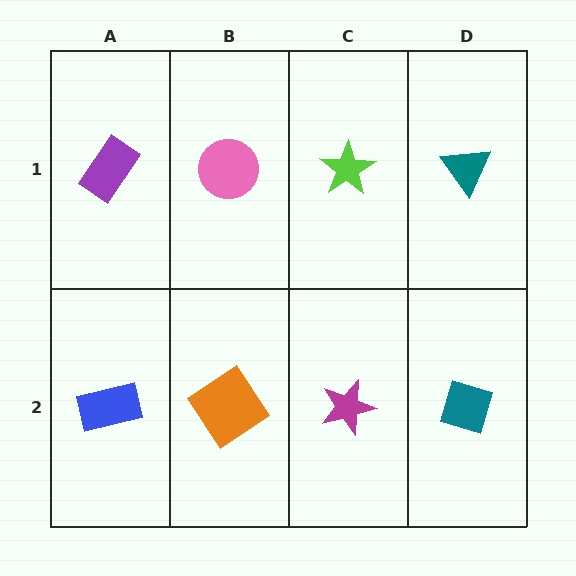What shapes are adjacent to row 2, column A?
A purple rectangle (row 1, column A), an orange diamond (row 2, column B).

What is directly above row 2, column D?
A teal triangle.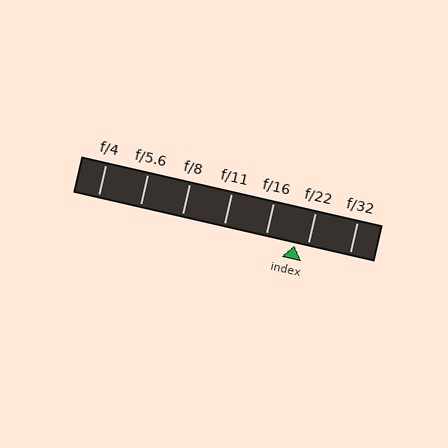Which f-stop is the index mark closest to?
The index mark is closest to f/22.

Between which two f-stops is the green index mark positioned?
The index mark is between f/16 and f/22.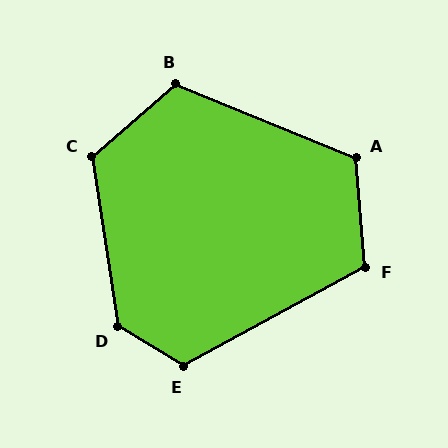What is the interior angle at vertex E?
Approximately 120 degrees (obtuse).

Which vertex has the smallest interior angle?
F, at approximately 114 degrees.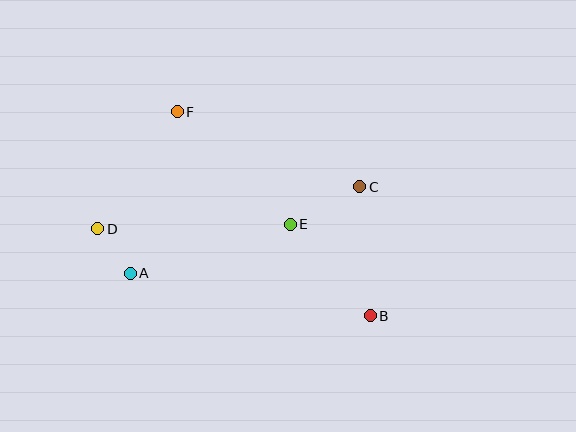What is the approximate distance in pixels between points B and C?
The distance between B and C is approximately 129 pixels.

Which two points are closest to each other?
Points A and D are closest to each other.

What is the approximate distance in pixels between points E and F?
The distance between E and F is approximately 159 pixels.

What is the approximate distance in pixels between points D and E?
The distance between D and E is approximately 193 pixels.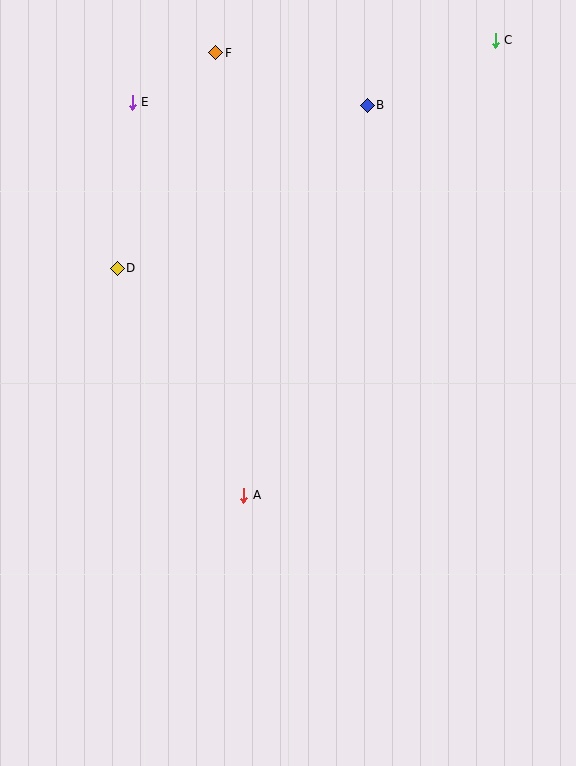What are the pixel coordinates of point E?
Point E is at (132, 102).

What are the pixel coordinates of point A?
Point A is at (244, 495).